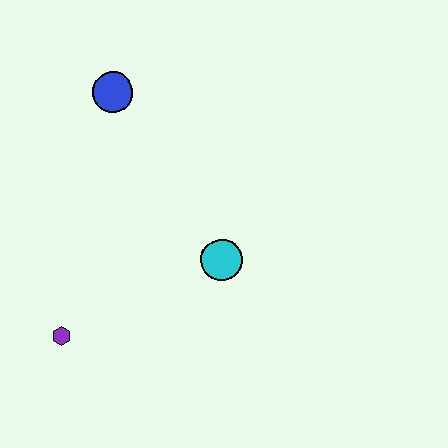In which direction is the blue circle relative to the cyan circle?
The blue circle is above the cyan circle.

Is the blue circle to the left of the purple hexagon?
No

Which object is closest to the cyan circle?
The purple hexagon is closest to the cyan circle.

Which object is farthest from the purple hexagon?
The blue circle is farthest from the purple hexagon.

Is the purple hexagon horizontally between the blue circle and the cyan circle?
No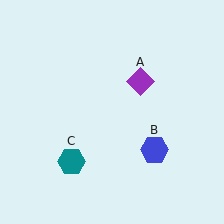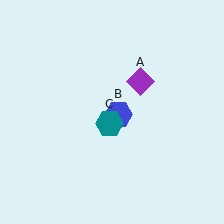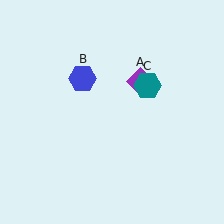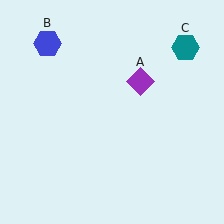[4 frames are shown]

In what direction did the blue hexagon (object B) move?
The blue hexagon (object B) moved up and to the left.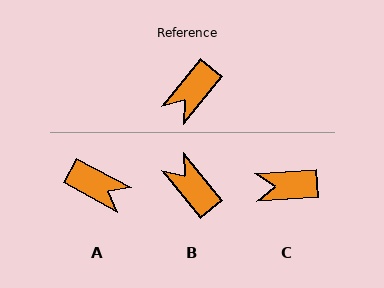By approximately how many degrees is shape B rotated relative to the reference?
Approximately 102 degrees clockwise.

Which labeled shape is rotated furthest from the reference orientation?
B, about 102 degrees away.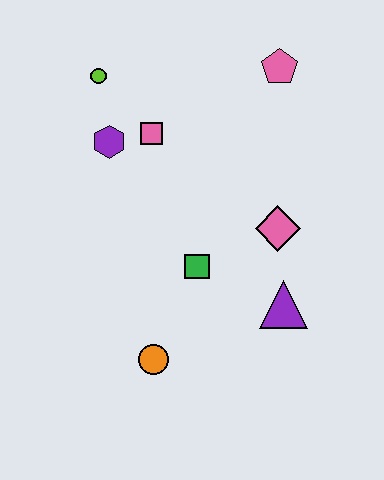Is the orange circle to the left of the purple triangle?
Yes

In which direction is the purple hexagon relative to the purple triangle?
The purple hexagon is to the left of the purple triangle.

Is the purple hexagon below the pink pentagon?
Yes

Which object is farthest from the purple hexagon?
The purple triangle is farthest from the purple hexagon.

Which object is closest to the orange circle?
The green square is closest to the orange circle.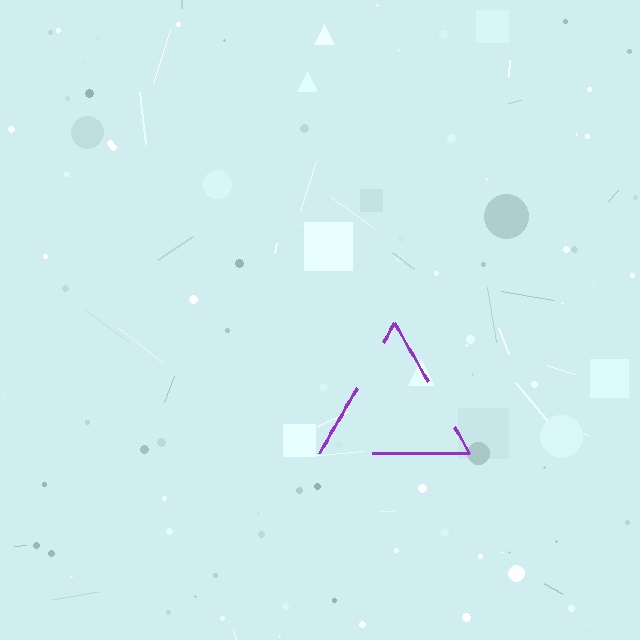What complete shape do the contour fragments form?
The contour fragments form a triangle.